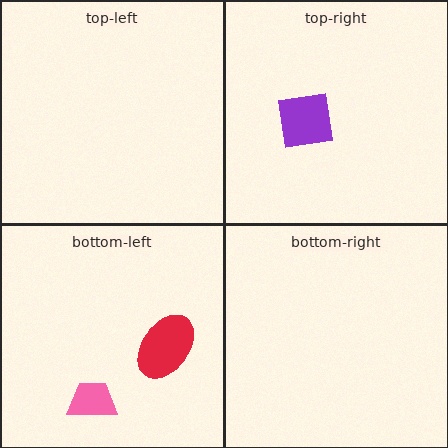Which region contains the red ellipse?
The bottom-left region.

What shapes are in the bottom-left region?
The red ellipse, the pink trapezoid.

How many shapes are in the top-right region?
1.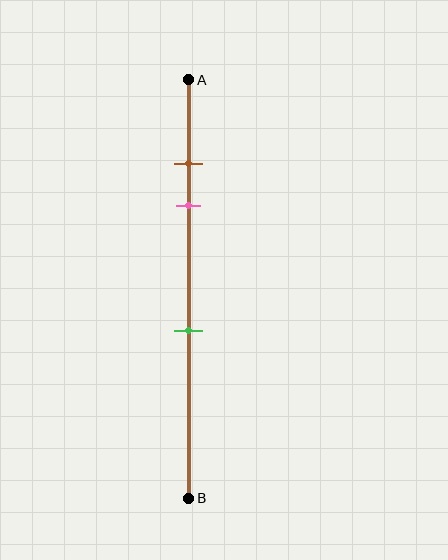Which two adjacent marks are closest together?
The brown and pink marks are the closest adjacent pair.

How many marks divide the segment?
There are 3 marks dividing the segment.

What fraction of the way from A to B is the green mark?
The green mark is approximately 60% (0.6) of the way from A to B.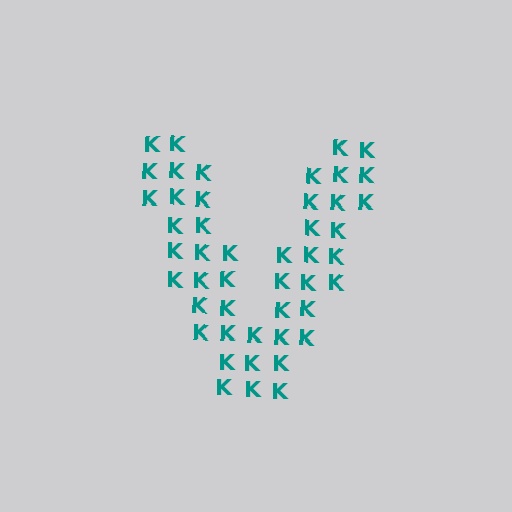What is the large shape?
The large shape is the letter V.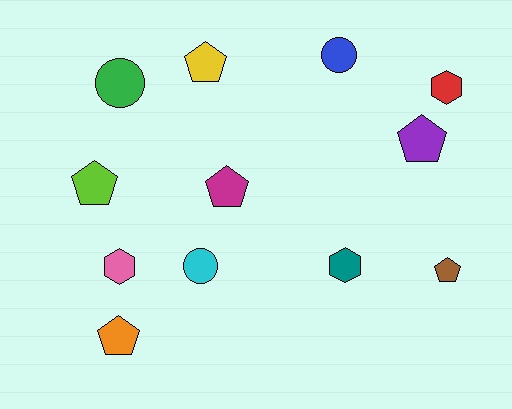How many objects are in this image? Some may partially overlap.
There are 12 objects.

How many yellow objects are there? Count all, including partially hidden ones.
There is 1 yellow object.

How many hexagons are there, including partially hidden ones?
There are 3 hexagons.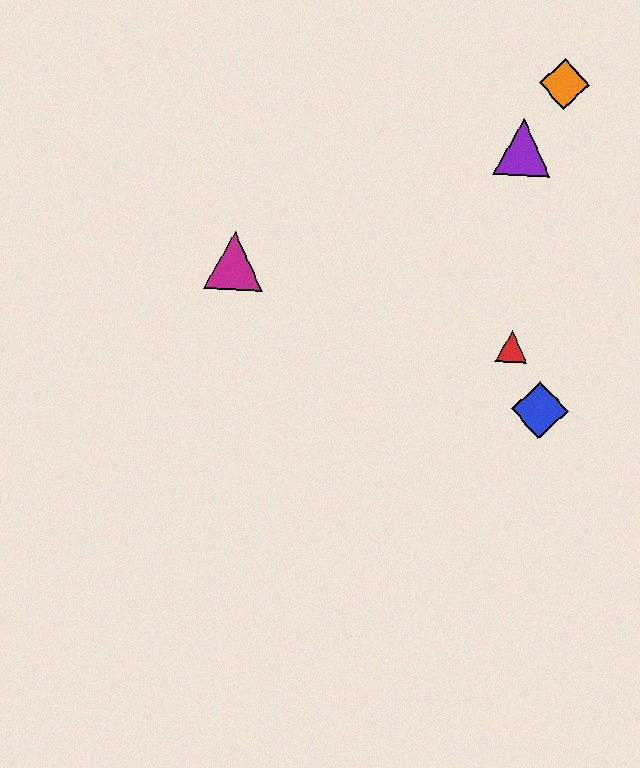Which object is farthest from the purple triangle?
The magenta triangle is farthest from the purple triangle.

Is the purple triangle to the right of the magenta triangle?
Yes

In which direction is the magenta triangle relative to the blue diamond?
The magenta triangle is to the left of the blue diamond.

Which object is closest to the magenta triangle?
The red triangle is closest to the magenta triangle.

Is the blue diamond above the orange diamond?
No